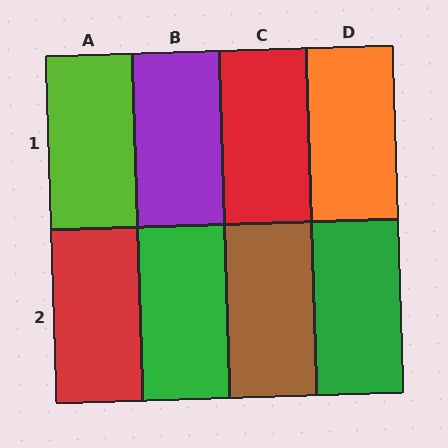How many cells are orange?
1 cell is orange.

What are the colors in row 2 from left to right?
Red, green, brown, green.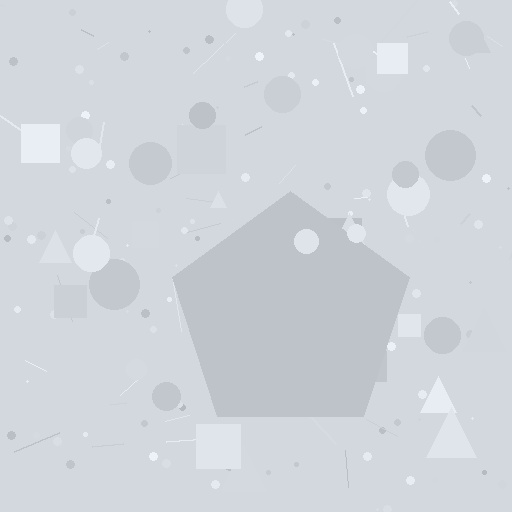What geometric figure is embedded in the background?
A pentagon is embedded in the background.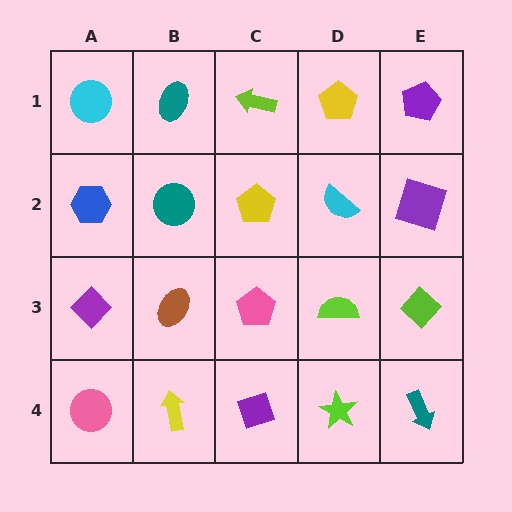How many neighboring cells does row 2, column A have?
3.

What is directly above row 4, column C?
A pink pentagon.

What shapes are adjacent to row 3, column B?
A teal circle (row 2, column B), a yellow arrow (row 4, column B), a purple diamond (row 3, column A), a pink pentagon (row 3, column C).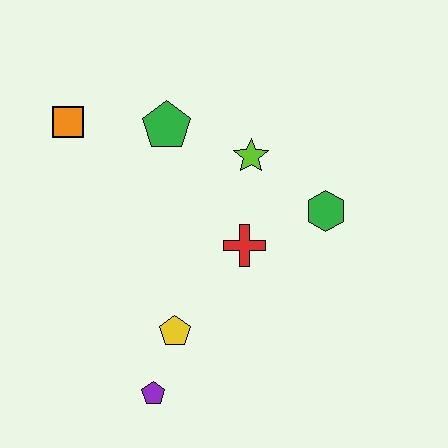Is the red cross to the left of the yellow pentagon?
No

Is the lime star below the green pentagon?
Yes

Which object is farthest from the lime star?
The purple pentagon is farthest from the lime star.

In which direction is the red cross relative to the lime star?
The red cross is below the lime star.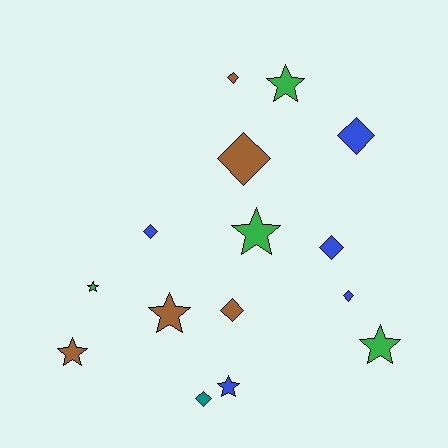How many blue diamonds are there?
There are 4 blue diamonds.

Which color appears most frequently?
Blue, with 5 objects.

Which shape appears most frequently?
Diamond, with 8 objects.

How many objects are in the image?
There are 15 objects.